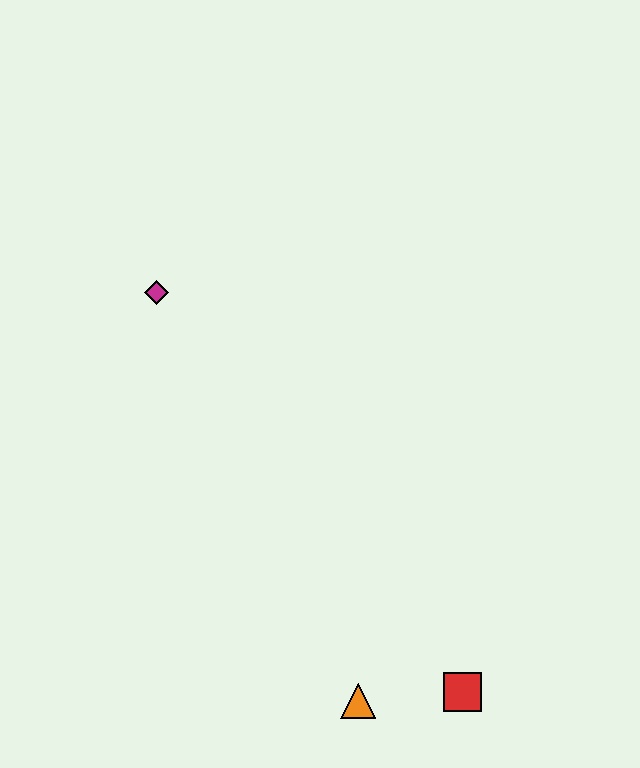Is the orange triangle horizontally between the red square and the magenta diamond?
Yes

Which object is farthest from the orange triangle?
The magenta diamond is farthest from the orange triangle.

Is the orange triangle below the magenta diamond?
Yes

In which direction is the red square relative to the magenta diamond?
The red square is below the magenta diamond.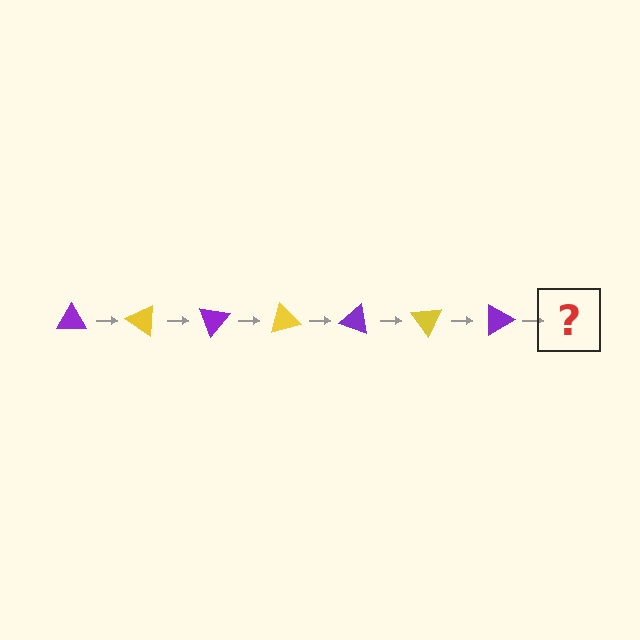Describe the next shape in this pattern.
It should be a yellow triangle, rotated 245 degrees from the start.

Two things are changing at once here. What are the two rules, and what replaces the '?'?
The two rules are that it rotates 35 degrees each step and the color cycles through purple and yellow. The '?' should be a yellow triangle, rotated 245 degrees from the start.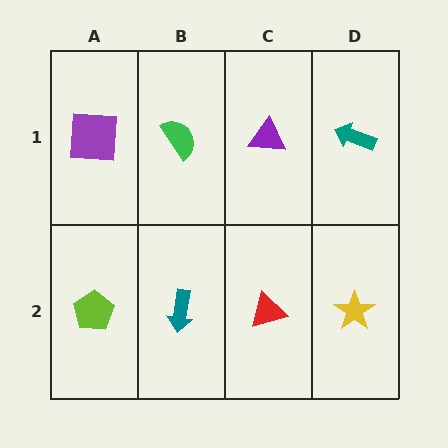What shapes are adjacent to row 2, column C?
A purple triangle (row 1, column C), a teal arrow (row 2, column B), a yellow star (row 2, column D).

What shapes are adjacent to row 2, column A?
A purple square (row 1, column A), a teal arrow (row 2, column B).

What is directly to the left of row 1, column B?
A purple square.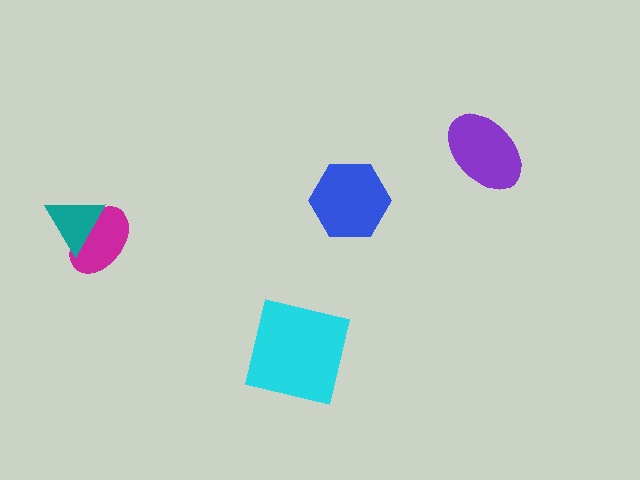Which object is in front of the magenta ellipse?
The teal triangle is in front of the magenta ellipse.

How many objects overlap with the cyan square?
0 objects overlap with the cyan square.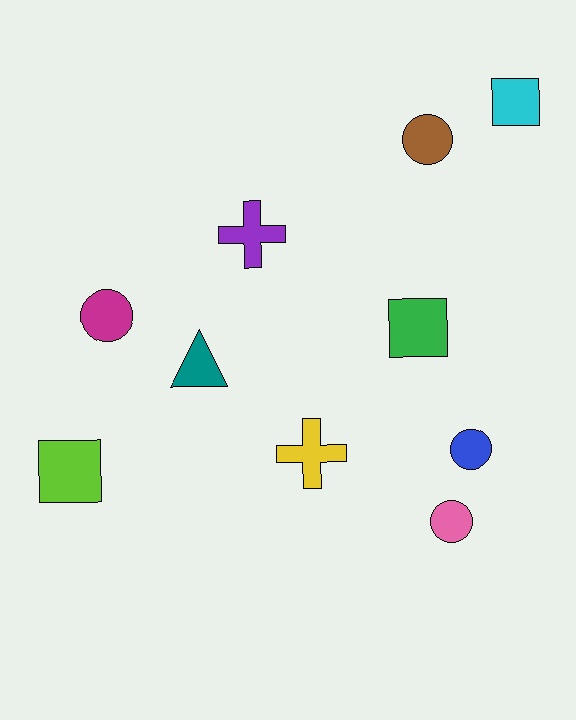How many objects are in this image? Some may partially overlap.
There are 10 objects.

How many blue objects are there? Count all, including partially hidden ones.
There is 1 blue object.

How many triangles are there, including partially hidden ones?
There is 1 triangle.